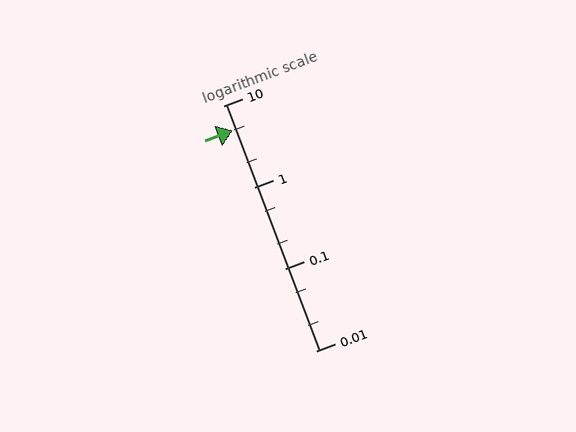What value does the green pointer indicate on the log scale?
The pointer indicates approximately 5.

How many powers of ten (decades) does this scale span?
The scale spans 3 decades, from 0.01 to 10.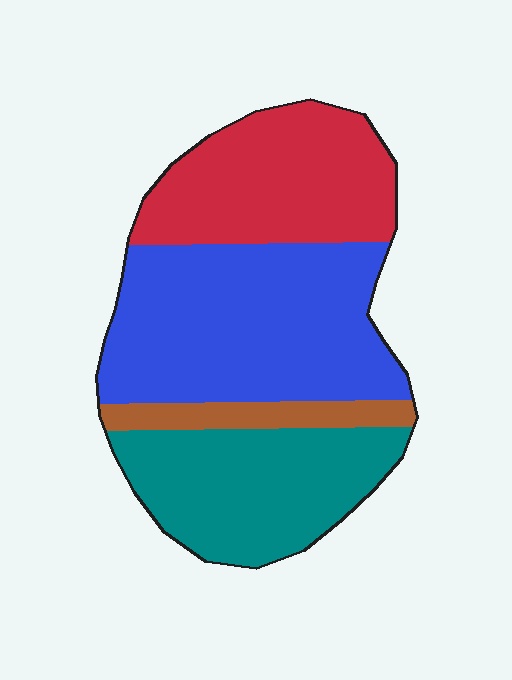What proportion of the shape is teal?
Teal takes up between a quarter and a half of the shape.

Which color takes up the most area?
Blue, at roughly 40%.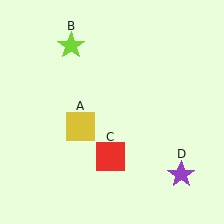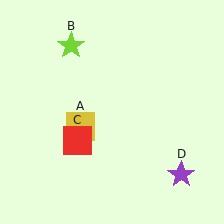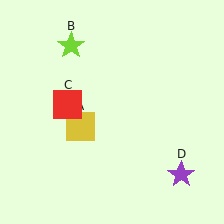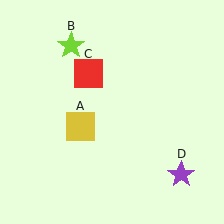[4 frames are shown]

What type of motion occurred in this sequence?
The red square (object C) rotated clockwise around the center of the scene.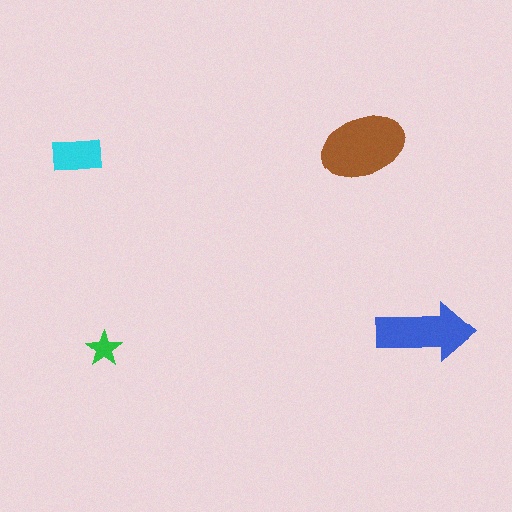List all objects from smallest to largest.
The green star, the cyan rectangle, the blue arrow, the brown ellipse.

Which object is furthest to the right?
The blue arrow is rightmost.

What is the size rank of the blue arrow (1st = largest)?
2nd.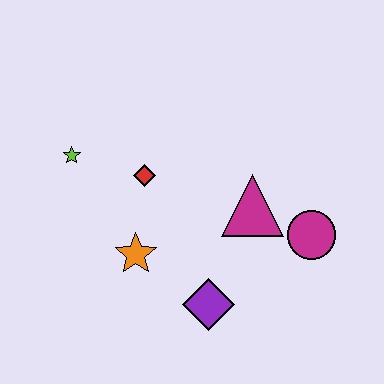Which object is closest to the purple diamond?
The orange star is closest to the purple diamond.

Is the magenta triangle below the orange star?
No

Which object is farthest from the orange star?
The magenta circle is farthest from the orange star.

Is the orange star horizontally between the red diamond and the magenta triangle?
No